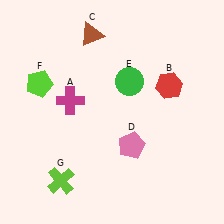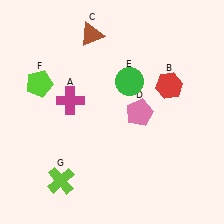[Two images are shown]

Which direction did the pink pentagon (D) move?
The pink pentagon (D) moved up.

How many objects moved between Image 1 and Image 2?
1 object moved between the two images.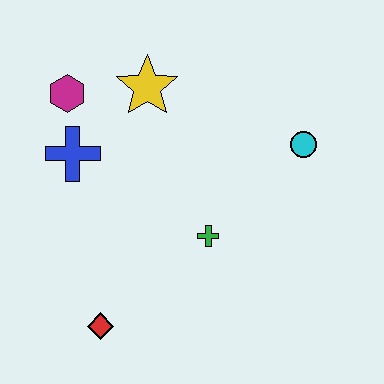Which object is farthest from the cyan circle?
The red diamond is farthest from the cyan circle.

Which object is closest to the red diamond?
The green cross is closest to the red diamond.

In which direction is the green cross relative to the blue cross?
The green cross is to the right of the blue cross.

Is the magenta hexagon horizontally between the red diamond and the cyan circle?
No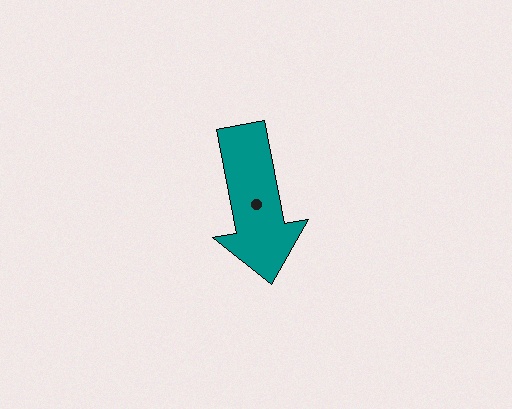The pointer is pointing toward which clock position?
Roughly 6 o'clock.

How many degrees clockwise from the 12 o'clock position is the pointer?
Approximately 169 degrees.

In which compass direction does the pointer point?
South.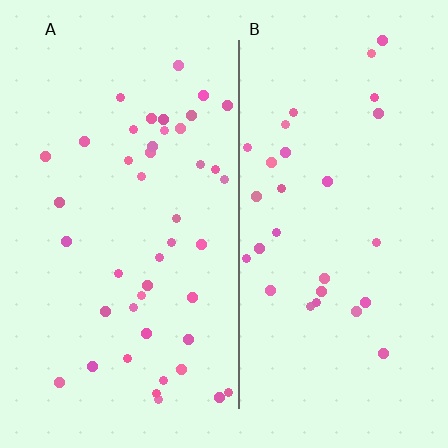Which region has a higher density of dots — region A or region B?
A (the left).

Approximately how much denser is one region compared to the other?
Approximately 1.5× — region A over region B.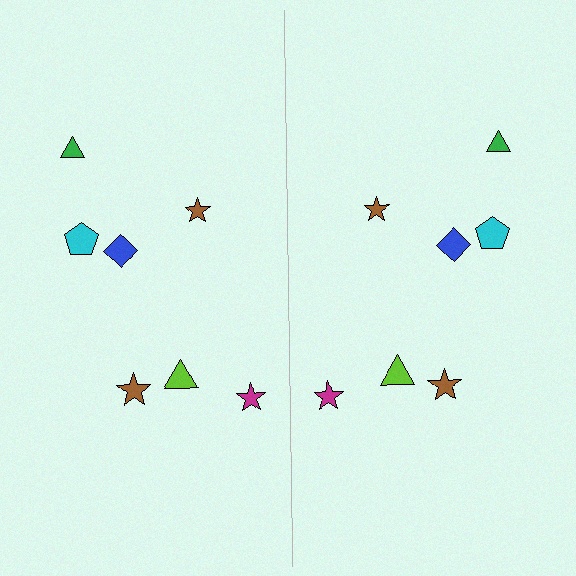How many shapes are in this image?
There are 14 shapes in this image.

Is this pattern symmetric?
Yes, this pattern has bilateral (reflection) symmetry.